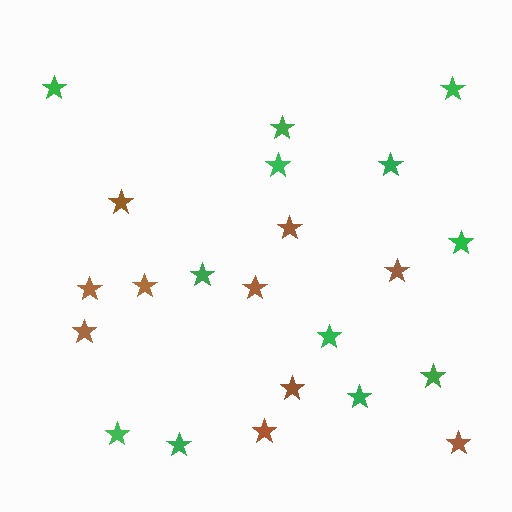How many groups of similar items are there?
There are 2 groups: one group of green stars (12) and one group of brown stars (10).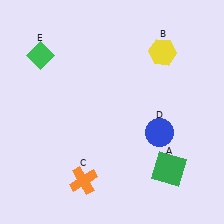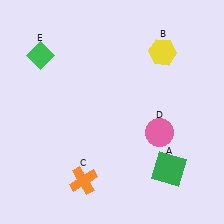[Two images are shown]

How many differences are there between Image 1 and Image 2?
There is 1 difference between the two images.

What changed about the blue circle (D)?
In Image 1, D is blue. In Image 2, it changed to pink.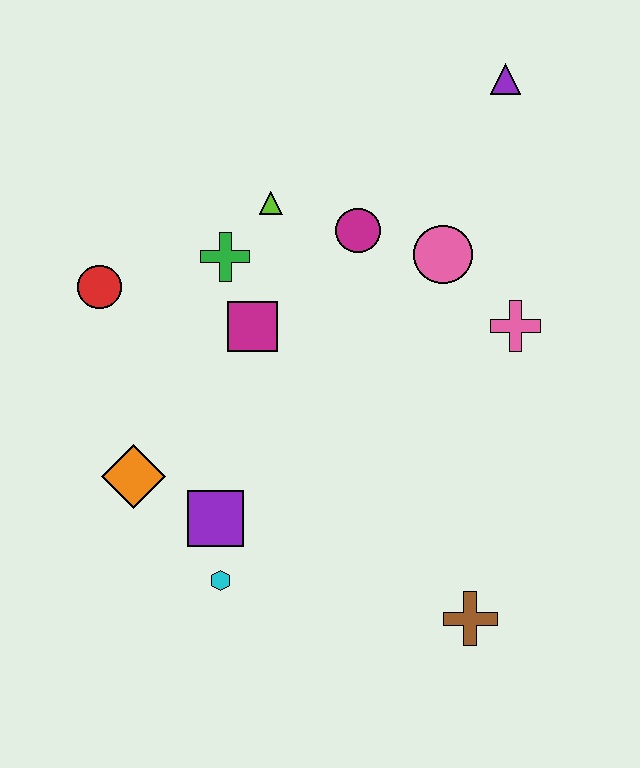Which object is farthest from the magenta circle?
The brown cross is farthest from the magenta circle.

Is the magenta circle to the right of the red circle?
Yes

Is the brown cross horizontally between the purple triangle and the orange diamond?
Yes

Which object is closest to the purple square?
The cyan hexagon is closest to the purple square.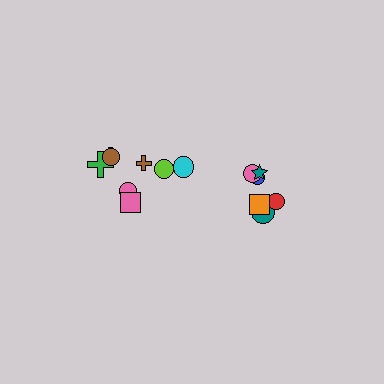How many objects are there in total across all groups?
There are 14 objects.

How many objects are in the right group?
There are 6 objects.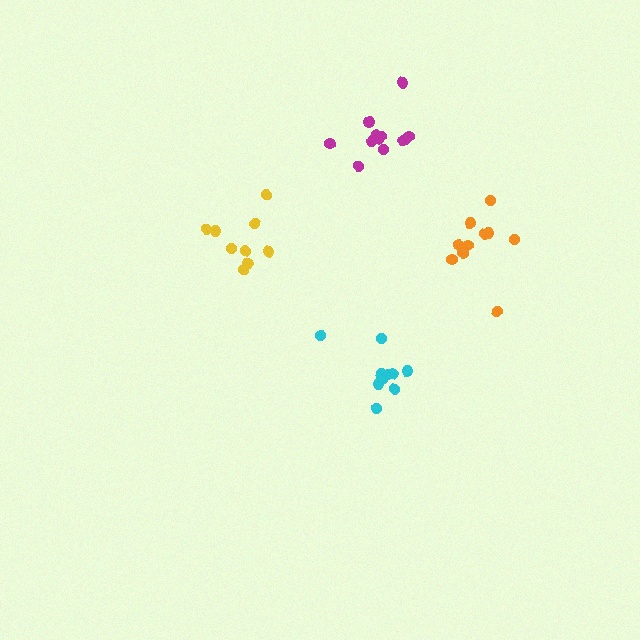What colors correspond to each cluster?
The clusters are colored: yellow, magenta, orange, cyan.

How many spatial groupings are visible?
There are 4 spatial groupings.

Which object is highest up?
The magenta cluster is topmost.